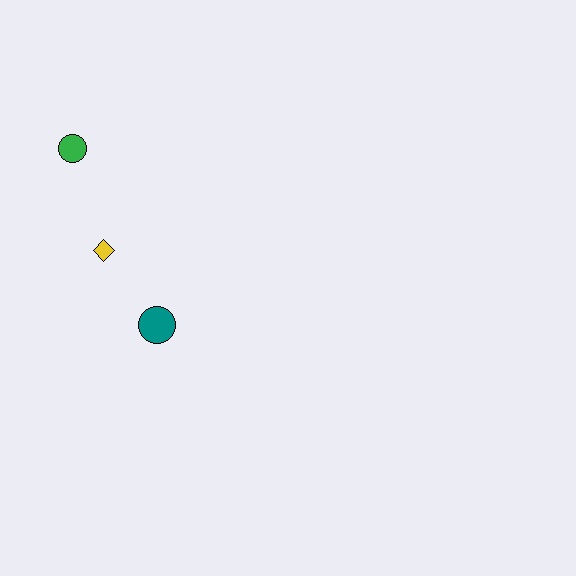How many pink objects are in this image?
There are no pink objects.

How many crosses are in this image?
There are no crosses.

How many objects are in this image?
There are 3 objects.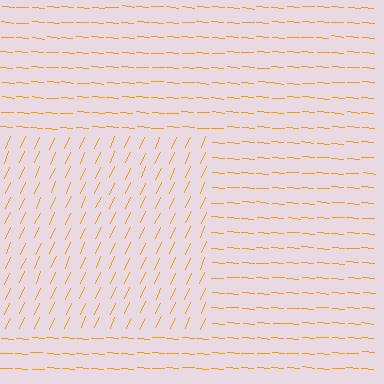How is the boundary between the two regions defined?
The boundary is defined purely by a change in line orientation (approximately 70 degrees difference). All lines are the same color and thickness.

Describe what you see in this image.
The image is filled with small orange line segments. A rectangle region in the image has lines oriented differently from the surrounding lines, creating a visible texture boundary.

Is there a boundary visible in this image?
Yes, there is a texture boundary formed by a change in line orientation.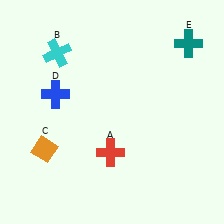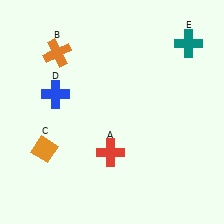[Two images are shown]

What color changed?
The cross (B) changed from cyan in Image 1 to orange in Image 2.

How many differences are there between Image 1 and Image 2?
There is 1 difference between the two images.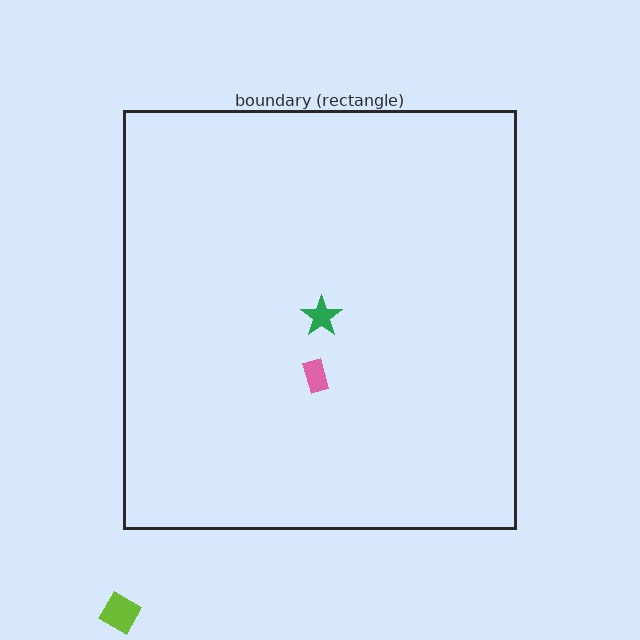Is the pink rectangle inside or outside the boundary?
Inside.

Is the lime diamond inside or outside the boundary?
Outside.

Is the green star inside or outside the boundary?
Inside.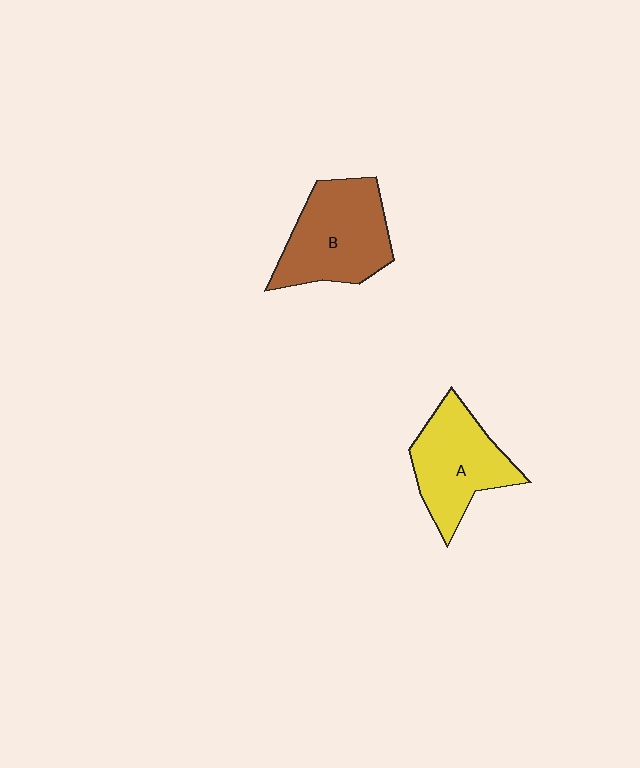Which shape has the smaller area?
Shape A (yellow).